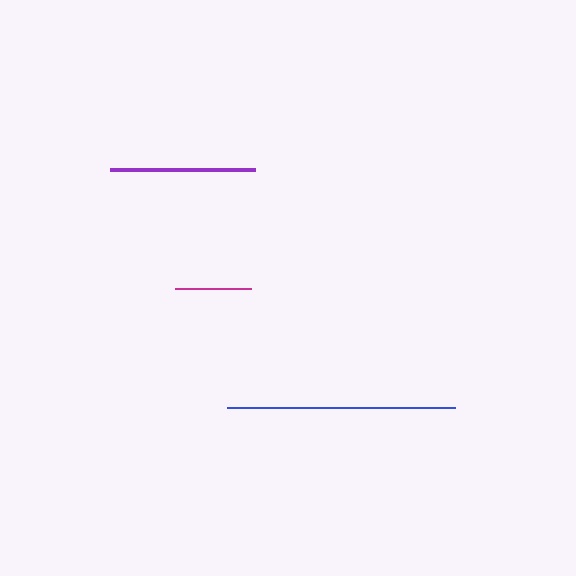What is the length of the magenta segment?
The magenta segment is approximately 77 pixels long.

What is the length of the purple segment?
The purple segment is approximately 145 pixels long.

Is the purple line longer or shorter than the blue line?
The blue line is longer than the purple line.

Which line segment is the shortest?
The magenta line is the shortest at approximately 77 pixels.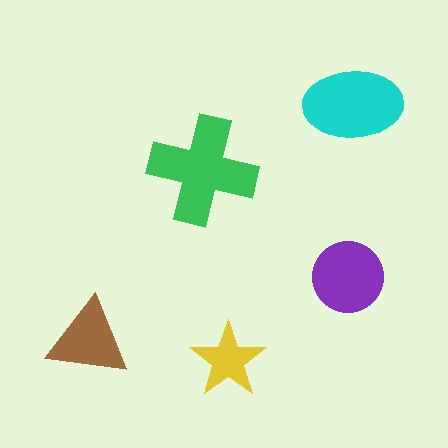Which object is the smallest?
The yellow star.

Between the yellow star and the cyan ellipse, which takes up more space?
The cyan ellipse.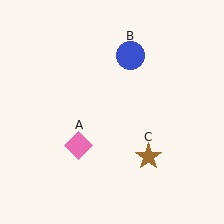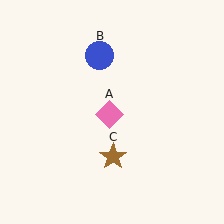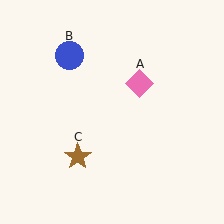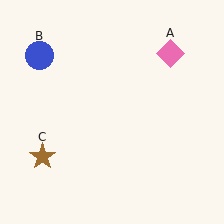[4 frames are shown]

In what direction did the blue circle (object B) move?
The blue circle (object B) moved left.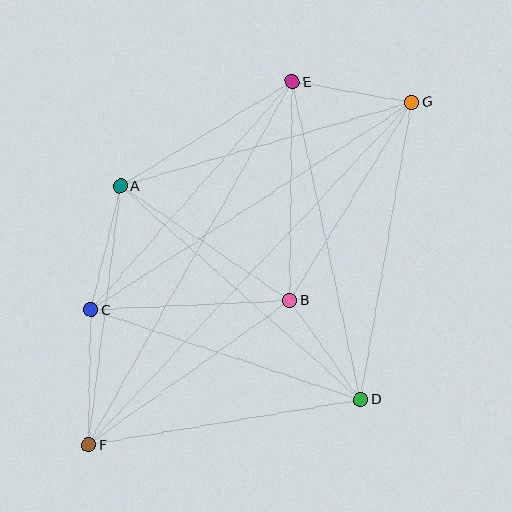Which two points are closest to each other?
Points E and G are closest to each other.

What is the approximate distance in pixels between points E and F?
The distance between E and F is approximately 416 pixels.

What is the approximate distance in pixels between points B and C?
The distance between B and C is approximately 199 pixels.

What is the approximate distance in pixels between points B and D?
The distance between B and D is approximately 122 pixels.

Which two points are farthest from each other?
Points F and G are farthest from each other.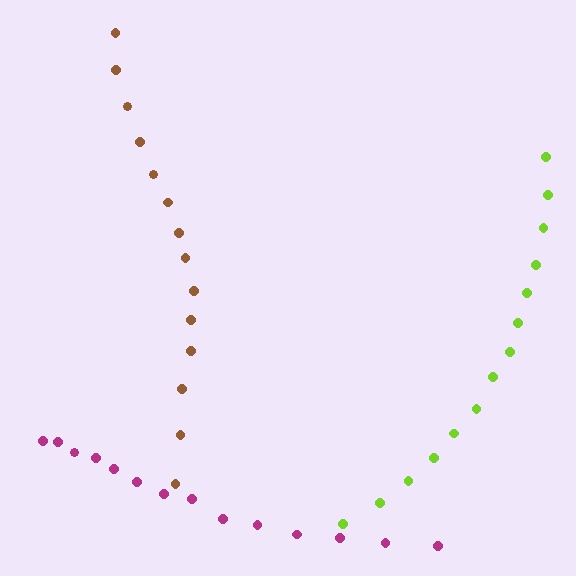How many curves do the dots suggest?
There are 3 distinct paths.